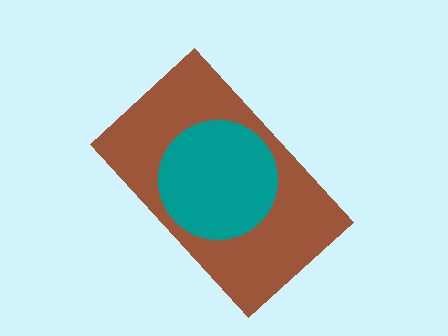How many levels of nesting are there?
2.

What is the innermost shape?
The teal circle.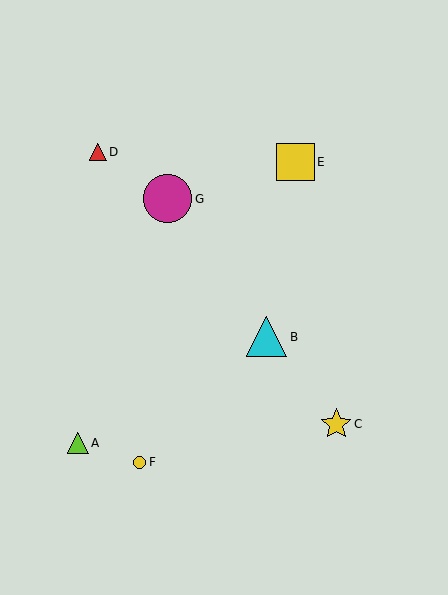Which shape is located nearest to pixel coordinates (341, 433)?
The yellow star (labeled C) at (336, 424) is nearest to that location.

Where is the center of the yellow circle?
The center of the yellow circle is at (139, 463).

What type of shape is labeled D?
Shape D is a red triangle.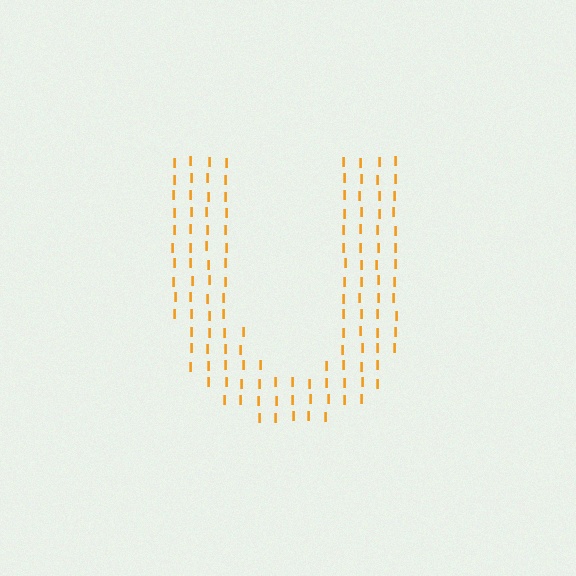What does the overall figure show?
The overall figure shows the letter U.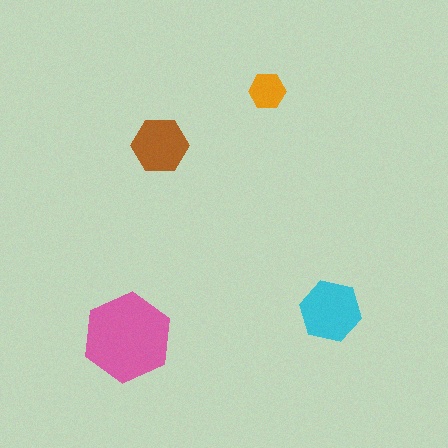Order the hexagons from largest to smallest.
the pink one, the cyan one, the brown one, the orange one.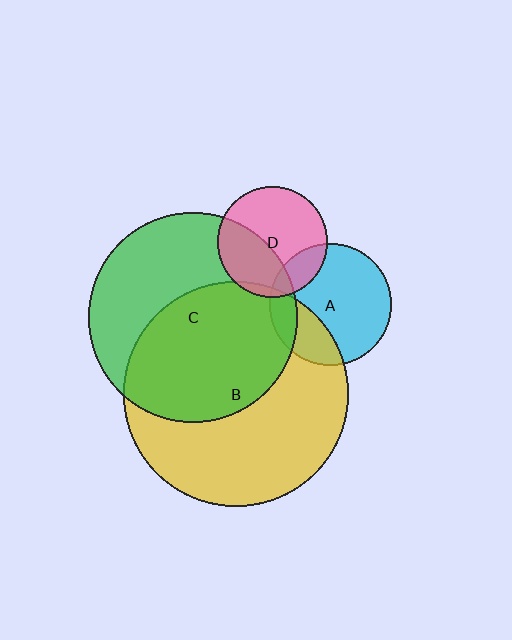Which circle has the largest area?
Circle B (yellow).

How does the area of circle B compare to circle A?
Approximately 3.4 times.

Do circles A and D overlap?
Yes.